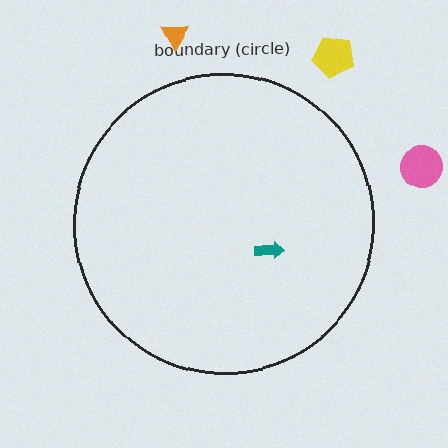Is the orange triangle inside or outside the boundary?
Outside.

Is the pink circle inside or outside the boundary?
Outside.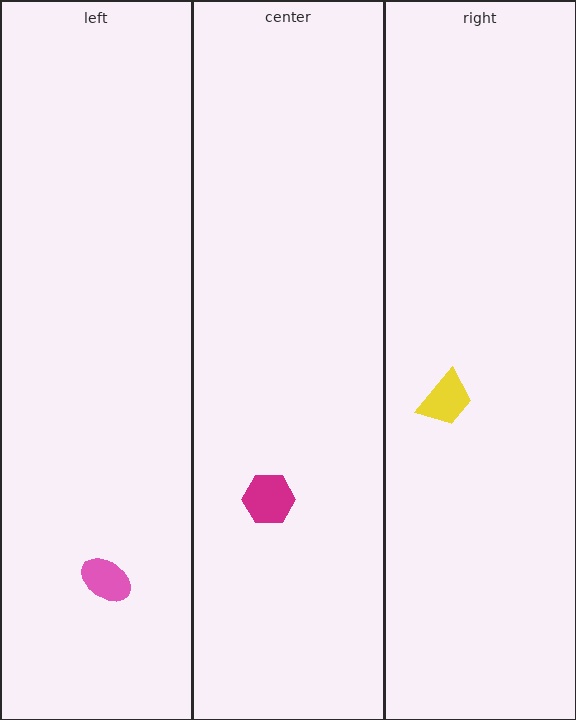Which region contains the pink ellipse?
The left region.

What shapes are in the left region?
The pink ellipse.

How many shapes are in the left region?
1.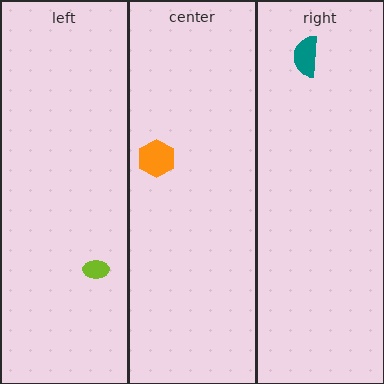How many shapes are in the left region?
1.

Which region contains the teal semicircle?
The right region.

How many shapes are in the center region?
1.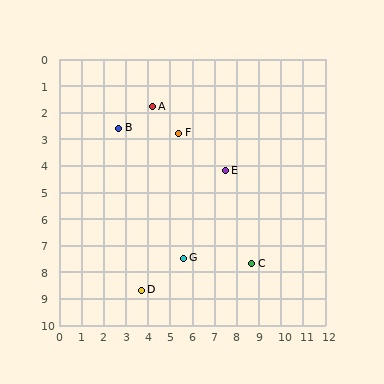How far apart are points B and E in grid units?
Points B and E are about 5.1 grid units apart.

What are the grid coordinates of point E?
Point E is at approximately (7.5, 4.2).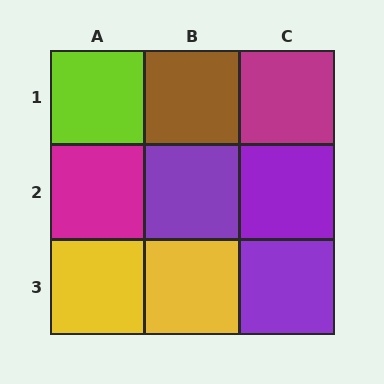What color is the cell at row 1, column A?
Lime.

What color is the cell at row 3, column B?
Yellow.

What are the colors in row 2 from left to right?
Magenta, purple, purple.